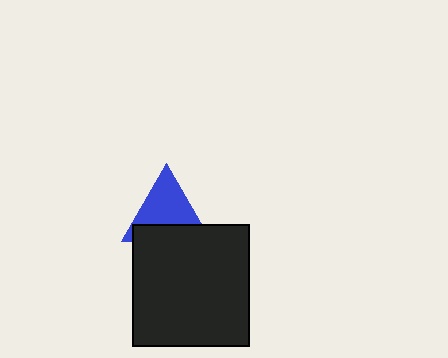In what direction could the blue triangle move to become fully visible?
The blue triangle could move up. That would shift it out from behind the black rectangle entirely.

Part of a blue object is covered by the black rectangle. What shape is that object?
It is a triangle.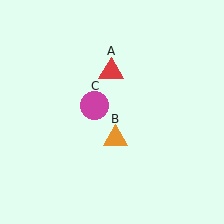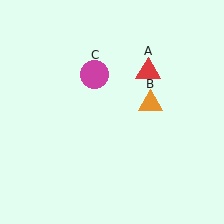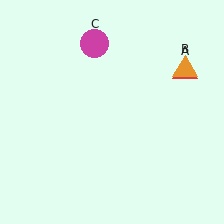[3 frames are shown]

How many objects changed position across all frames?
3 objects changed position: red triangle (object A), orange triangle (object B), magenta circle (object C).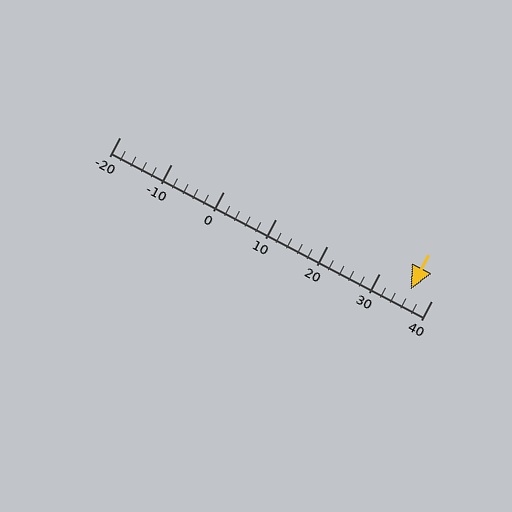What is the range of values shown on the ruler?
The ruler shows values from -20 to 40.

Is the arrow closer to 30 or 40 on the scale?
The arrow is closer to 40.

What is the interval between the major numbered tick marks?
The major tick marks are spaced 10 units apart.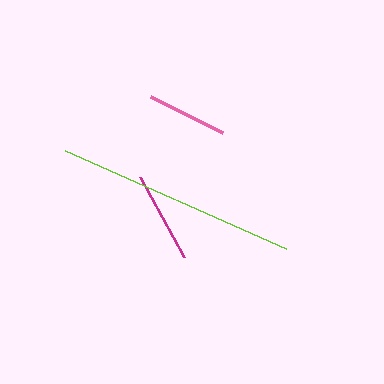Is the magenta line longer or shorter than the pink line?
The magenta line is longer than the pink line.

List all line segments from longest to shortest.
From longest to shortest: lime, magenta, pink.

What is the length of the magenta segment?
The magenta segment is approximately 90 pixels long.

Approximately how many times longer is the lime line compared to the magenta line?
The lime line is approximately 2.7 times the length of the magenta line.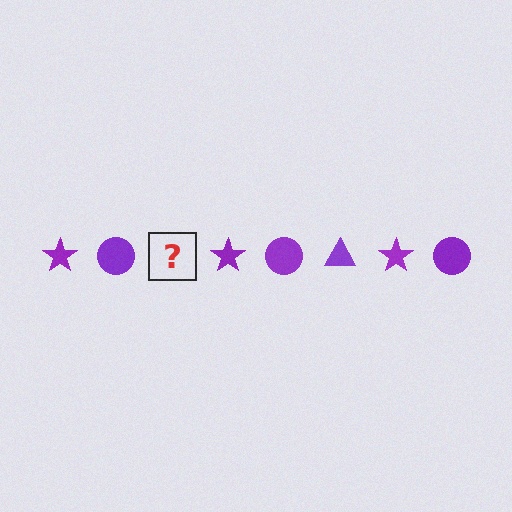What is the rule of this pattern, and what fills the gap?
The rule is that the pattern cycles through star, circle, triangle shapes in purple. The gap should be filled with a purple triangle.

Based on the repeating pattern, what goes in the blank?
The blank should be a purple triangle.